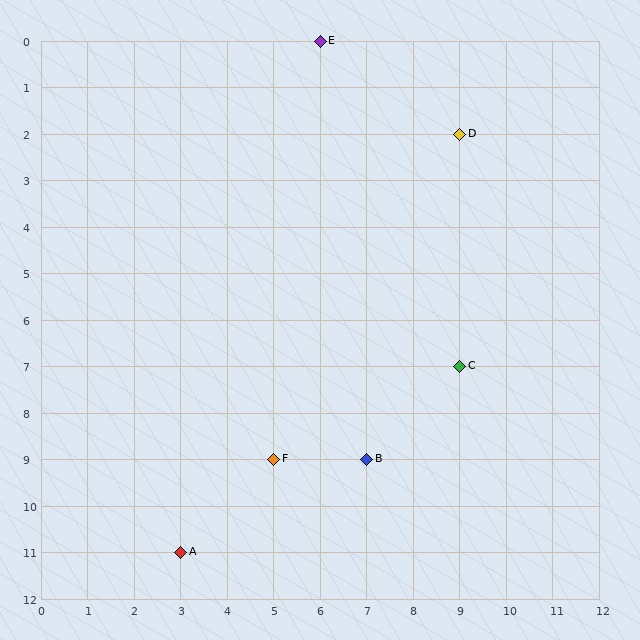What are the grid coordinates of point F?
Point F is at grid coordinates (5, 9).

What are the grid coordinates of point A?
Point A is at grid coordinates (3, 11).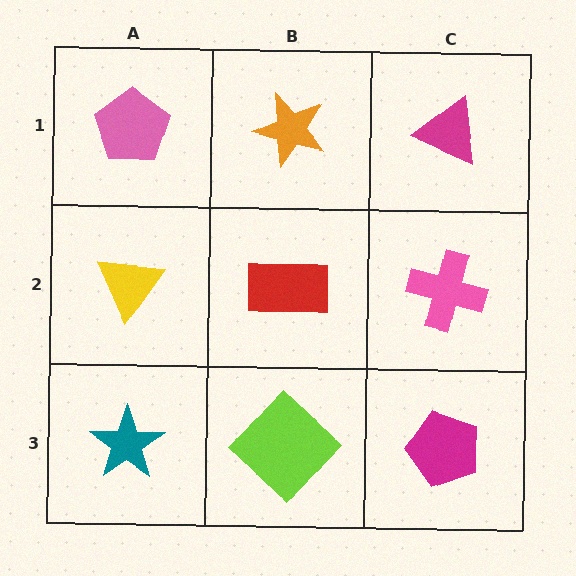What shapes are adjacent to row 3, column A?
A yellow triangle (row 2, column A), a lime diamond (row 3, column B).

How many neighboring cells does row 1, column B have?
3.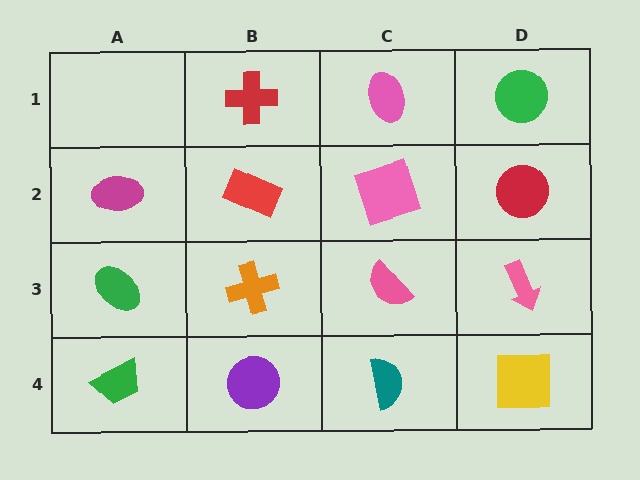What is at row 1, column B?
A red cross.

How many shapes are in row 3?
4 shapes.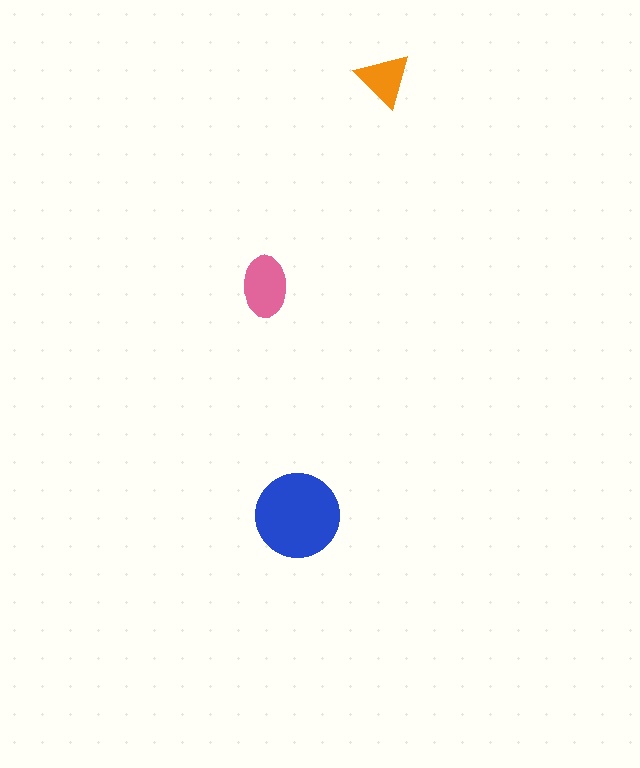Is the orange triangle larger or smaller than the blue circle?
Smaller.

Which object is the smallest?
The orange triangle.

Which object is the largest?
The blue circle.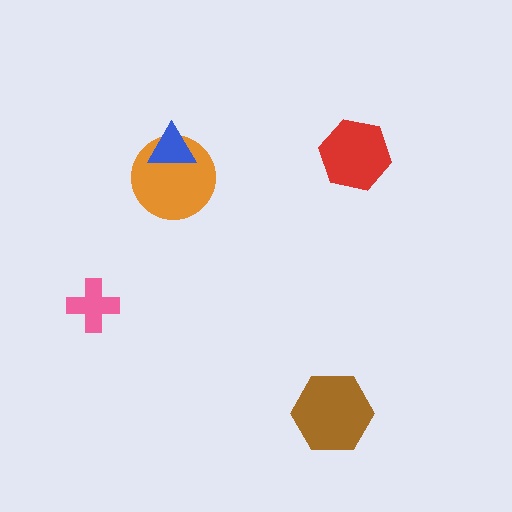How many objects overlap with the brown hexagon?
0 objects overlap with the brown hexagon.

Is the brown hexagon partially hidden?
No, no other shape covers it.